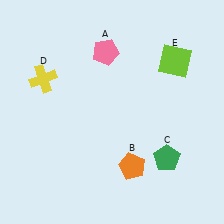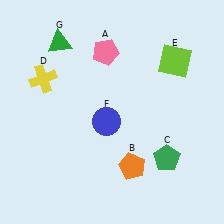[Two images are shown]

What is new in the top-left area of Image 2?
A green triangle (G) was added in the top-left area of Image 2.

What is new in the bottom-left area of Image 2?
A blue circle (F) was added in the bottom-left area of Image 2.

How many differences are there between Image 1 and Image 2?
There are 2 differences between the two images.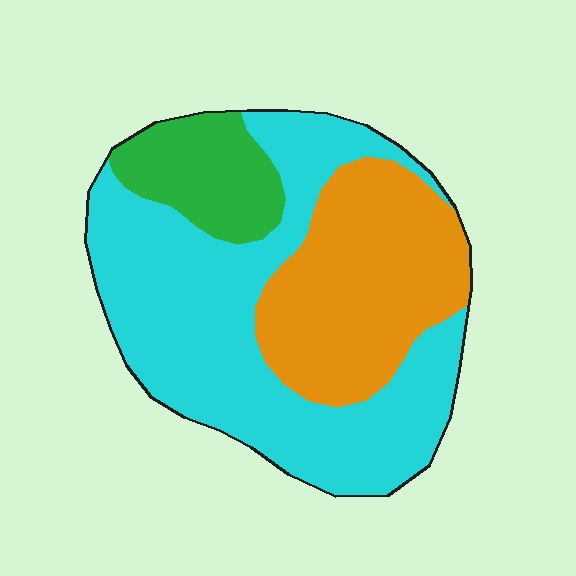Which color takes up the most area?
Cyan, at roughly 55%.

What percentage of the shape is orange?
Orange covers 31% of the shape.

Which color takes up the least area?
Green, at roughly 15%.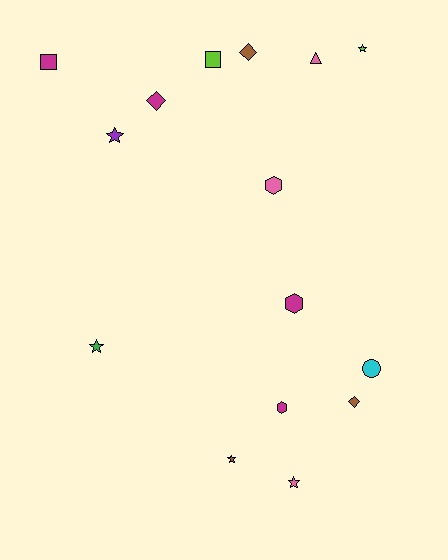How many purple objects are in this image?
There is 1 purple object.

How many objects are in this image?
There are 15 objects.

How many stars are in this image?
There are 5 stars.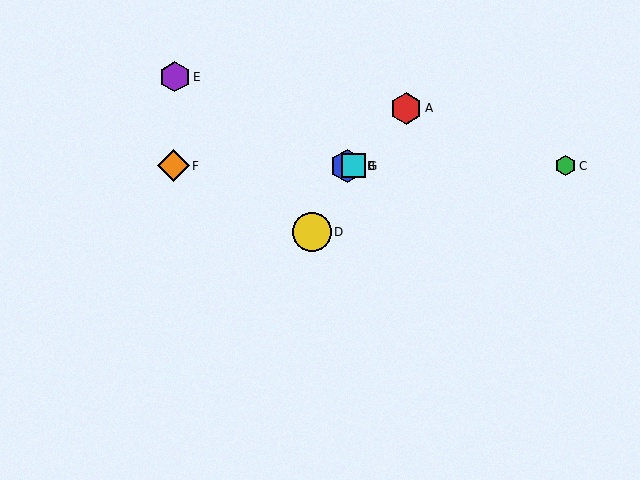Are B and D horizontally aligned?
No, B is at y≈166 and D is at y≈232.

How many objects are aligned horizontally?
4 objects (B, C, F, G) are aligned horizontally.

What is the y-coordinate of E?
Object E is at y≈77.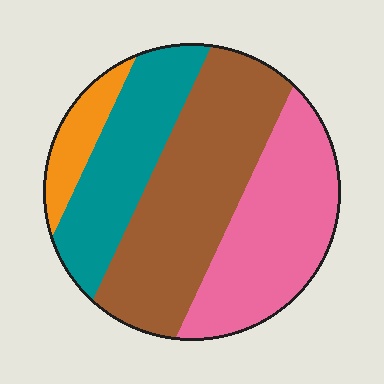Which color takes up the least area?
Orange, at roughly 10%.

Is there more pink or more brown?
Brown.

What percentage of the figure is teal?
Teal covers about 25% of the figure.